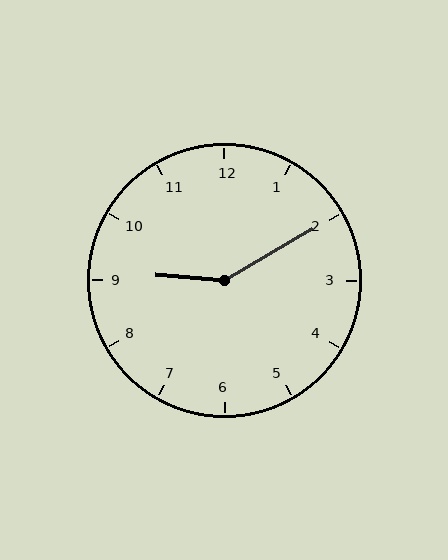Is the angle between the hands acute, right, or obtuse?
It is obtuse.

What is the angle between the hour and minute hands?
Approximately 145 degrees.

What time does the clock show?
9:10.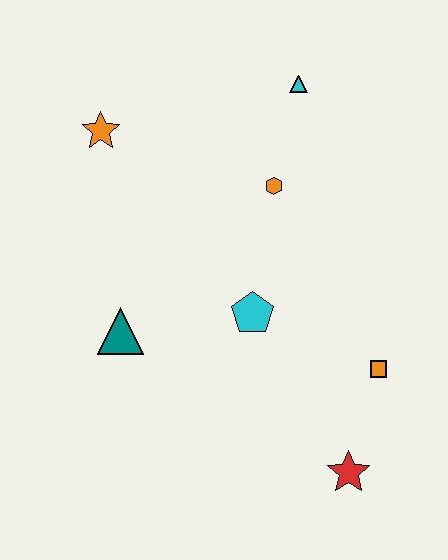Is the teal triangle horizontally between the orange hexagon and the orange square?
No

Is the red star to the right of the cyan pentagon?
Yes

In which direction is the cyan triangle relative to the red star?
The cyan triangle is above the red star.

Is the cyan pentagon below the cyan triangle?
Yes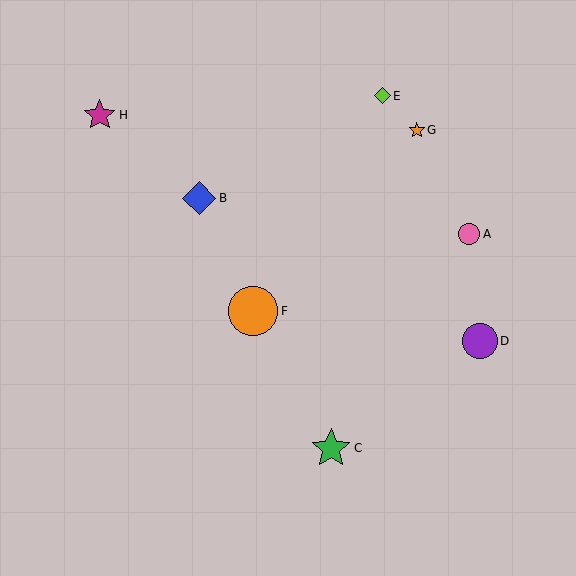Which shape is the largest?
The orange circle (labeled F) is the largest.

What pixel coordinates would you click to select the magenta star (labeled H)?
Click at (100, 115) to select the magenta star H.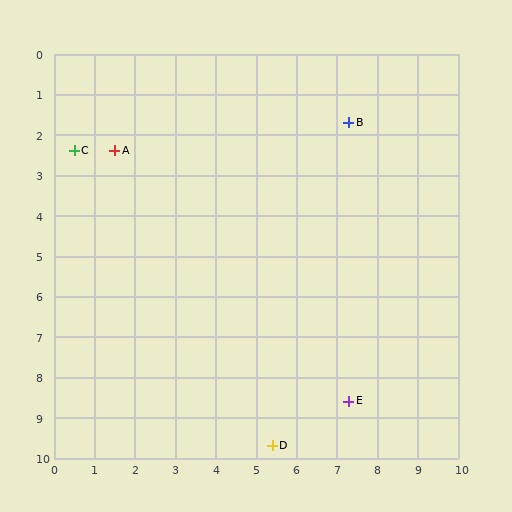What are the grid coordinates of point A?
Point A is at approximately (1.5, 2.4).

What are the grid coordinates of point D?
Point D is at approximately (5.4, 9.7).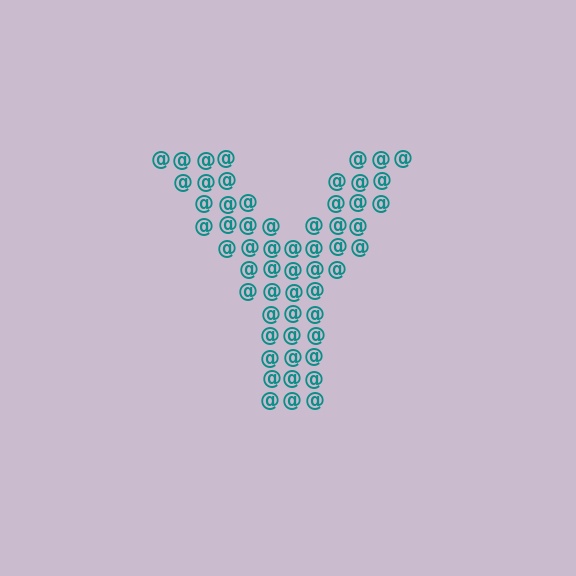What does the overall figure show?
The overall figure shows the letter Y.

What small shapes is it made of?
It is made of small at signs.